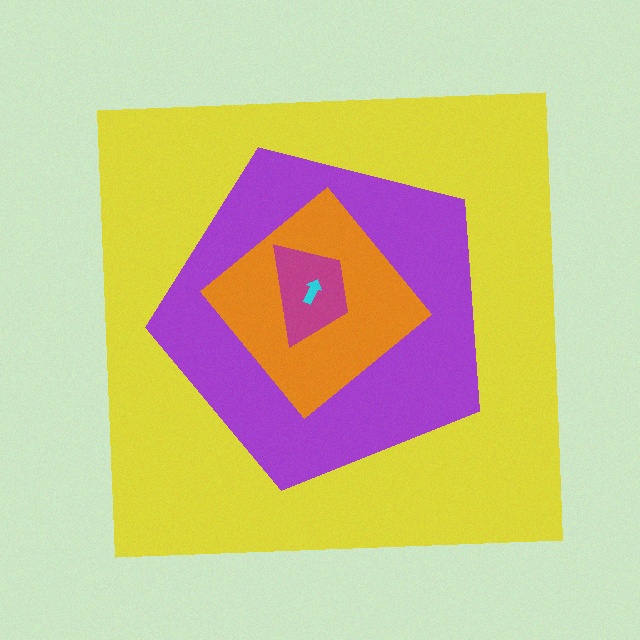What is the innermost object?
The cyan arrow.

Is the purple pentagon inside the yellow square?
Yes.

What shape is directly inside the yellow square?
The purple pentagon.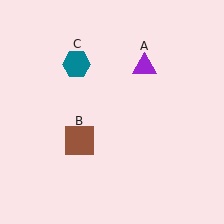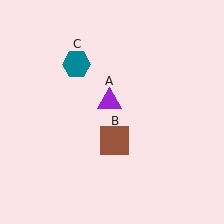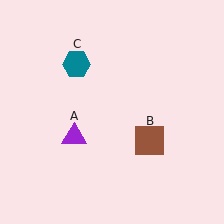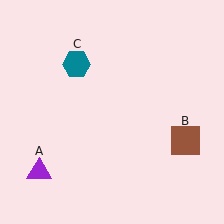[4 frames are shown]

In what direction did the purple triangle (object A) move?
The purple triangle (object A) moved down and to the left.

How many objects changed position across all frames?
2 objects changed position: purple triangle (object A), brown square (object B).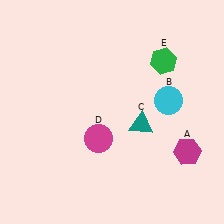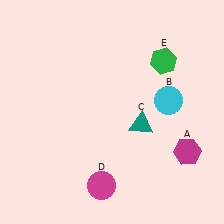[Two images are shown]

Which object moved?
The magenta circle (D) moved down.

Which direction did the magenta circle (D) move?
The magenta circle (D) moved down.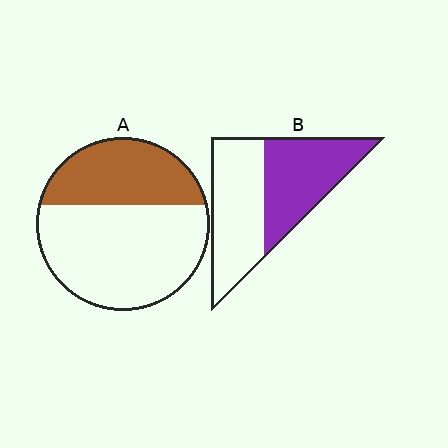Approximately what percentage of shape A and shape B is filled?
A is approximately 35% and B is approximately 50%.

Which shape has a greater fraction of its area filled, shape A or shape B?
Shape B.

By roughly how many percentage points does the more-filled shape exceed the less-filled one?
By roughly 10 percentage points (B over A).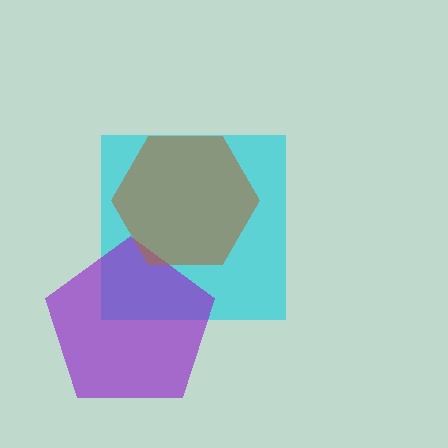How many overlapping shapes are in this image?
There are 3 overlapping shapes in the image.